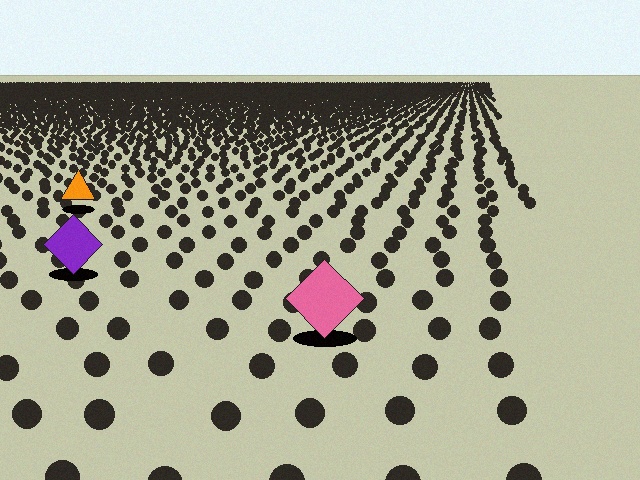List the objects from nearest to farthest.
From nearest to farthest: the pink diamond, the purple diamond, the orange triangle.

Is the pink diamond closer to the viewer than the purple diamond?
Yes. The pink diamond is closer — you can tell from the texture gradient: the ground texture is coarser near it.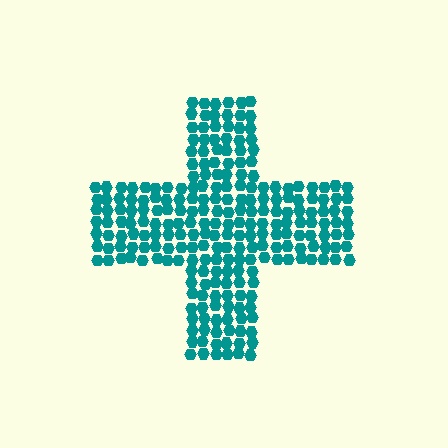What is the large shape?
The large shape is a cross.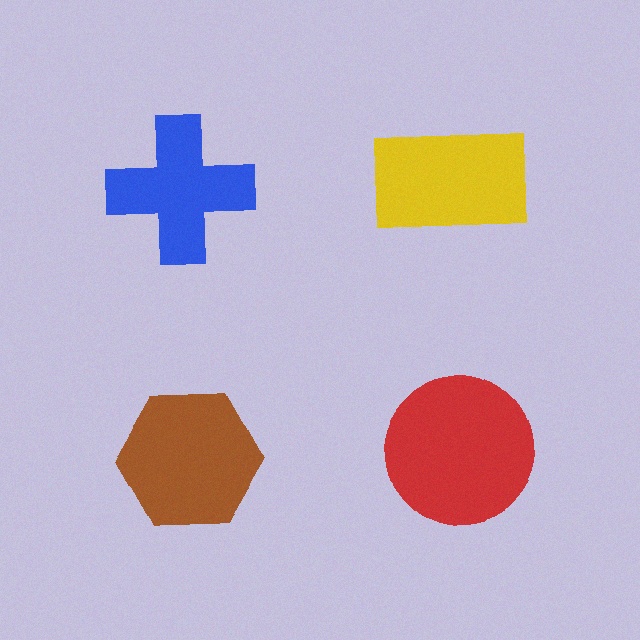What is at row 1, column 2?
A yellow rectangle.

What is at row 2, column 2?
A red circle.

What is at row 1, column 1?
A blue cross.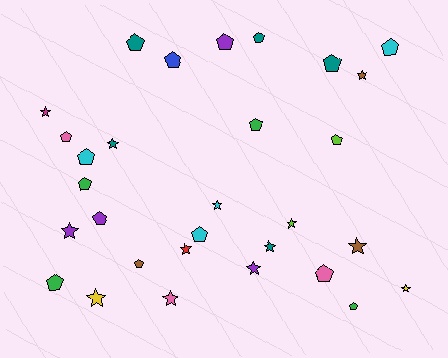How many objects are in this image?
There are 30 objects.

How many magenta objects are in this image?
There is 1 magenta object.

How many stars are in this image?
There are 13 stars.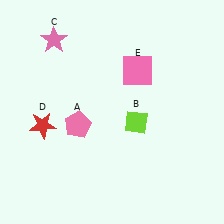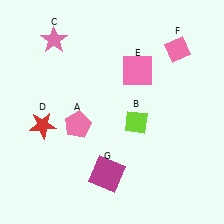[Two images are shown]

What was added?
A pink diamond (F), a magenta square (G) were added in Image 2.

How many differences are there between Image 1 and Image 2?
There are 2 differences between the two images.